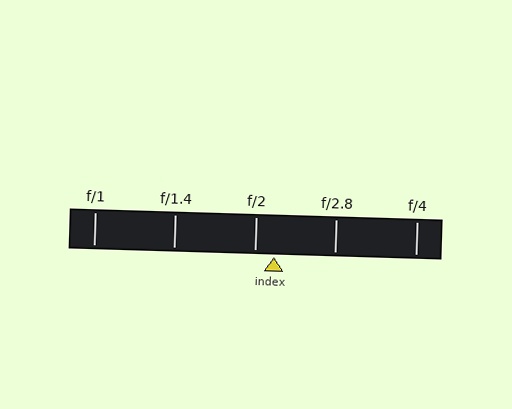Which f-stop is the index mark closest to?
The index mark is closest to f/2.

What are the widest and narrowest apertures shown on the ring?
The widest aperture shown is f/1 and the narrowest is f/4.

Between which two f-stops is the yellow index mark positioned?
The index mark is between f/2 and f/2.8.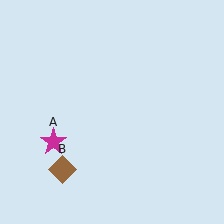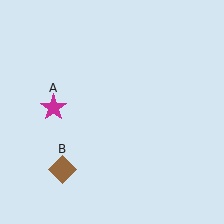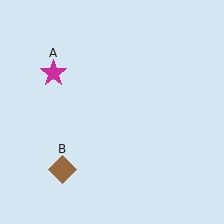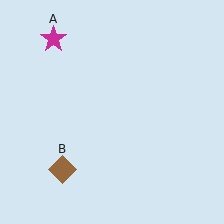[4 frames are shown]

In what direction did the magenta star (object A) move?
The magenta star (object A) moved up.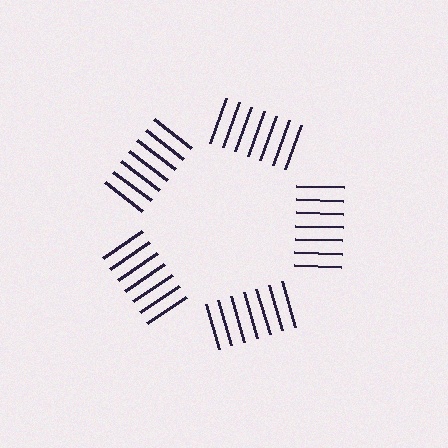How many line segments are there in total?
35 — 7 along each of the 5 edges.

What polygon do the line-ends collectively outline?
An illusory pentagon — the line segments terminate on its edges but no continuous stroke is drawn.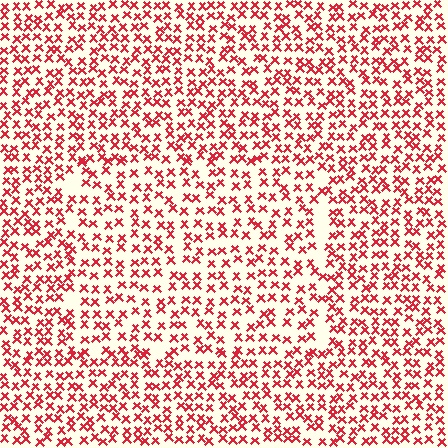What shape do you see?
I see a rectangle.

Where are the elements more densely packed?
The elements are more densely packed outside the rectangle boundary.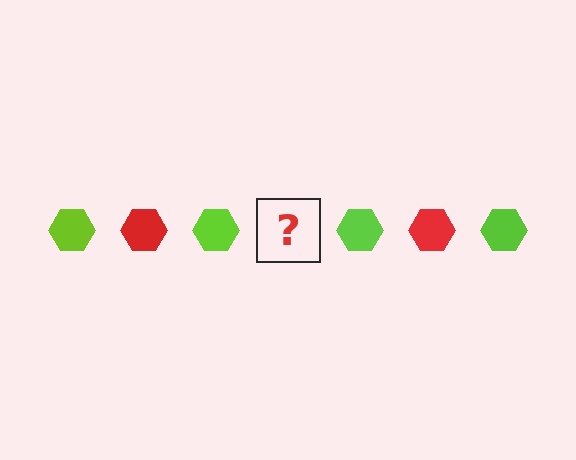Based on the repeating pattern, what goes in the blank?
The blank should be a red hexagon.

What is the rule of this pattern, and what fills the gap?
The rule is that the pattern cycles through lime, red hexagons. The gap should be filled with a red hexagon.